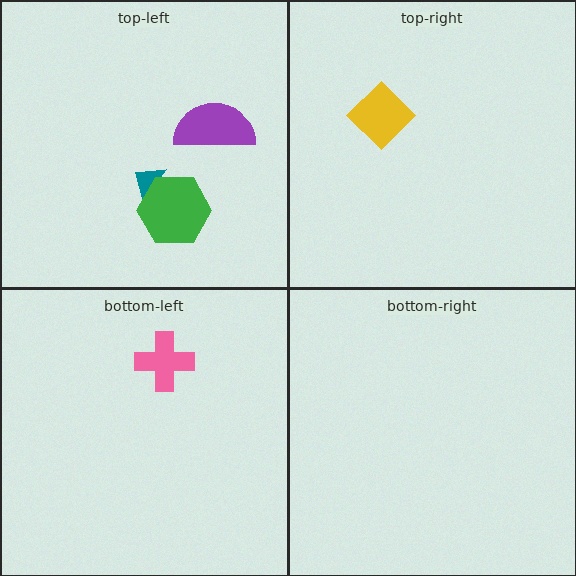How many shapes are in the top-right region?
1.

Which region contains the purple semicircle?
The top-left region.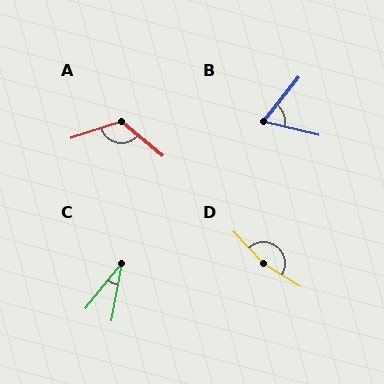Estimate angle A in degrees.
Approximately 122 degrees.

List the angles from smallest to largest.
C (29°), B (64°), A (122°), D (165°).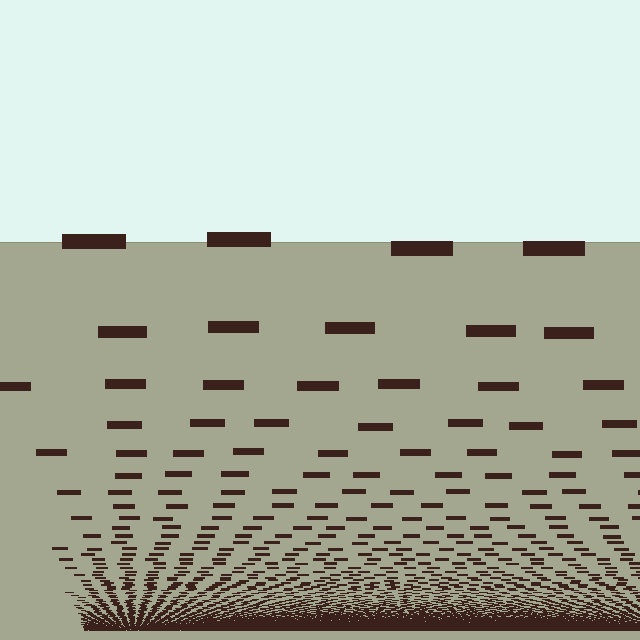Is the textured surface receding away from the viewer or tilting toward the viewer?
The surface appears to tilt toward the viewer. Texture elements get larger and sparser toward the top.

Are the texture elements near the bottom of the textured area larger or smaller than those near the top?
Smaller. The gradient is inverted — elements near the bottom are smaller and denser.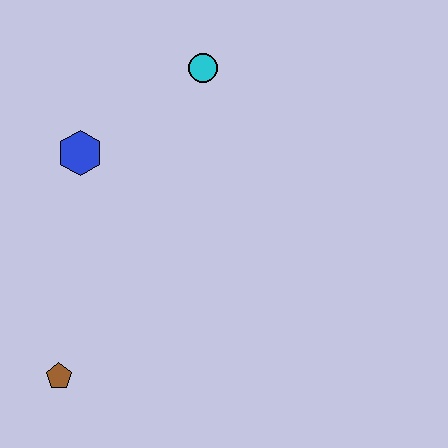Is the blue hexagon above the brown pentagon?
Yes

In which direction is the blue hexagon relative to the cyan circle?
The blue hexagon is to the left of the cyan circle.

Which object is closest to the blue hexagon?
The cyan circle is closest to the blue hexagon.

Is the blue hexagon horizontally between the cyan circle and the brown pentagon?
Yes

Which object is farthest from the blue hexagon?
The brown pentagon is farthest from the blue hexagon.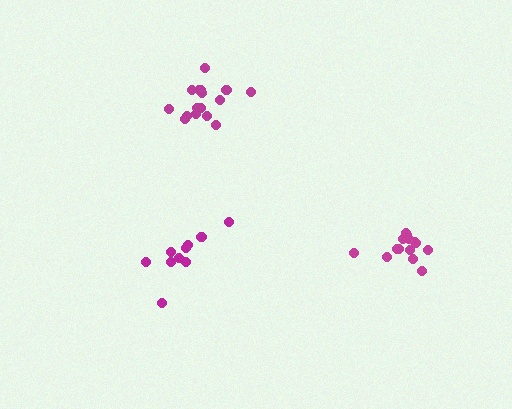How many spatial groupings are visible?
There are 3 spatial groupings.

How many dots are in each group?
Group 1: 10 dots, Group 2: 16 dots, Group 3: 14 dots (40 total).